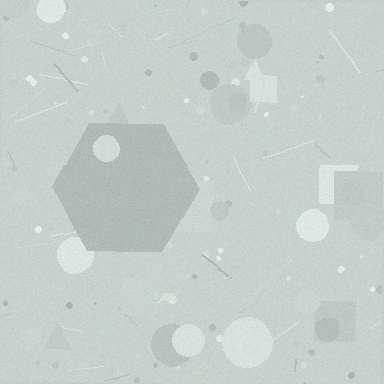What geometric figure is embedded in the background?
A hexagon is embedded in the background.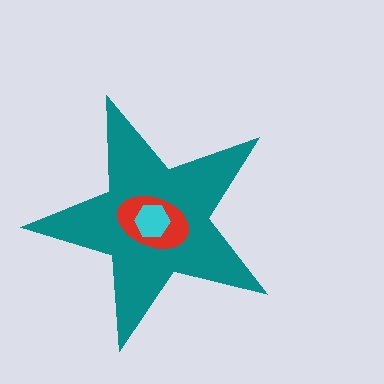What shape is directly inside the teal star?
The red ellipse.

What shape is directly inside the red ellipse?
The cyan hexagon.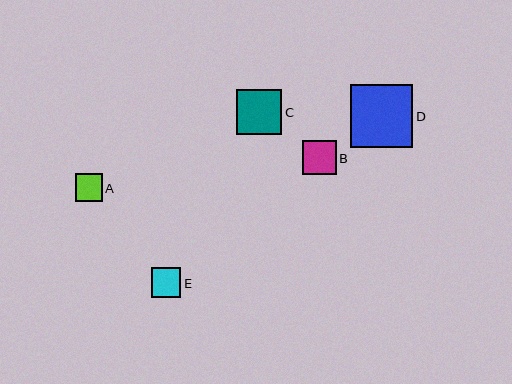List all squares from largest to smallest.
From largest to smallest: D, C, B, E, A.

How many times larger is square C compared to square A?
Square C is approximately 1.6 times the size of square A.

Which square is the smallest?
Square A is the smallest with a size of approximately 27 pixels.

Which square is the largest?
Square D is the largest with a size of approximately 62 pixels.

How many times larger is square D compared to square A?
Square D is approximately 2.3 times the size of square A.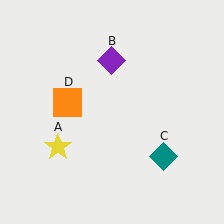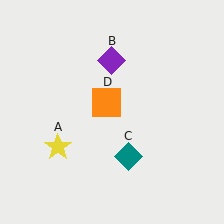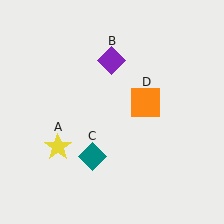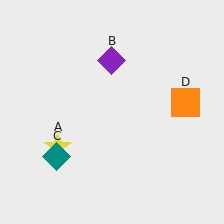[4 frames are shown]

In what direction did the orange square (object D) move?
The orange square (object D) moved right.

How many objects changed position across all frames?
2 objects changed position: teal diamond (object C), orange square (object D).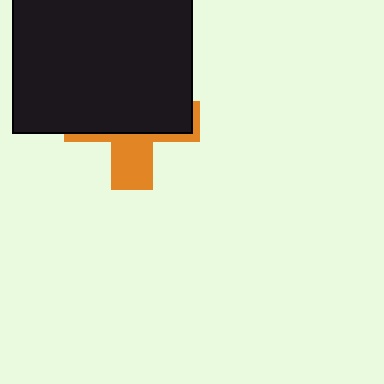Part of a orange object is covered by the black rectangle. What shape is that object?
It is a cross.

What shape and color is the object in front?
The object in front is a black rectangle.